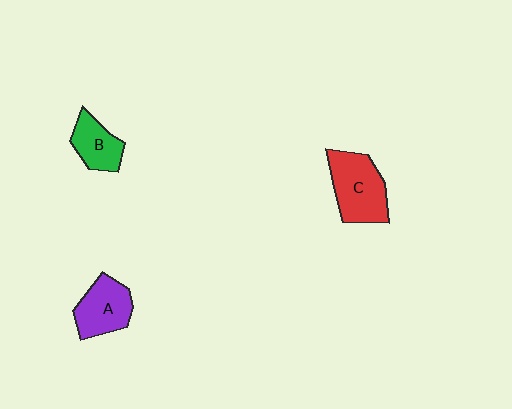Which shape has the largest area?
Shape C (red).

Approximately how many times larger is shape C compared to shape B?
Approximately 1.6 times.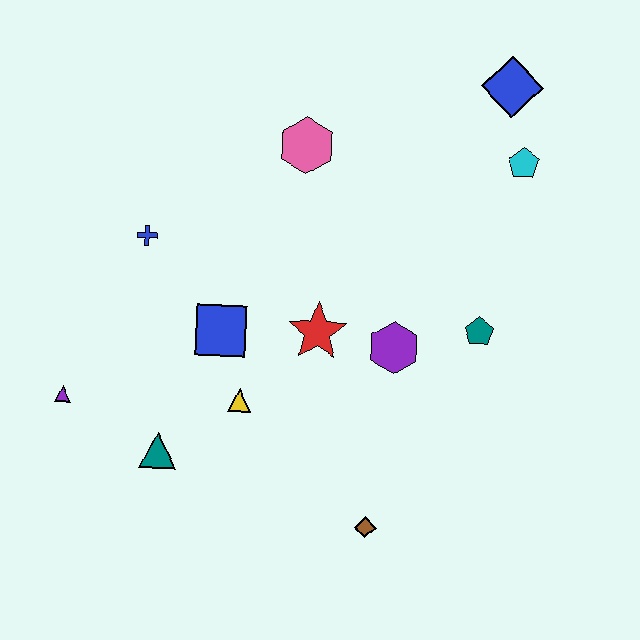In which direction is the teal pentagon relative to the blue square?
The teal pentagon is to the right of the blue square.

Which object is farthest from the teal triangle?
The blue diamond is farthest from the teal triangle.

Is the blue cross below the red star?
No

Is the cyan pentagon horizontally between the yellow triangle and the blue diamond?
No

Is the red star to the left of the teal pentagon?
Yes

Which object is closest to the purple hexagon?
The red star is closest to the purple hexagon.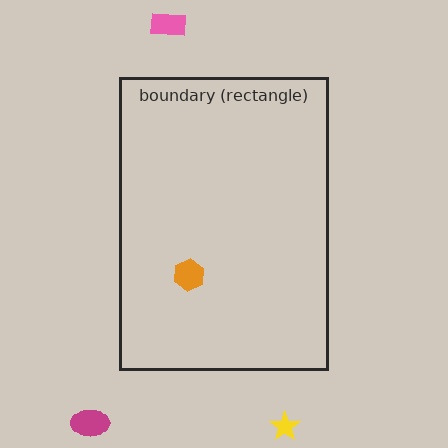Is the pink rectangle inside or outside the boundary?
Outside.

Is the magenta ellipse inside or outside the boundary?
Outside.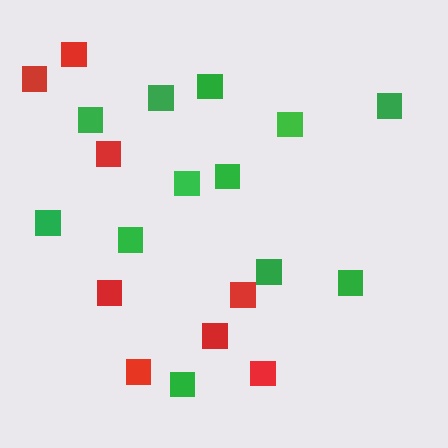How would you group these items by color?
There are 2 groups: one group of green squares (12) and one group of red squares (8).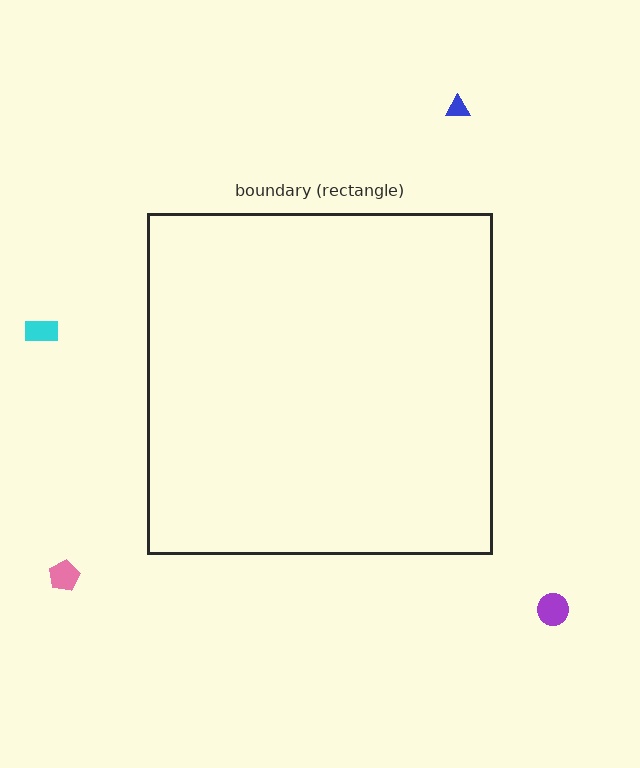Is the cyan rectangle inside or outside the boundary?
Outside.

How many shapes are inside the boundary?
0 inside, 4 outside.